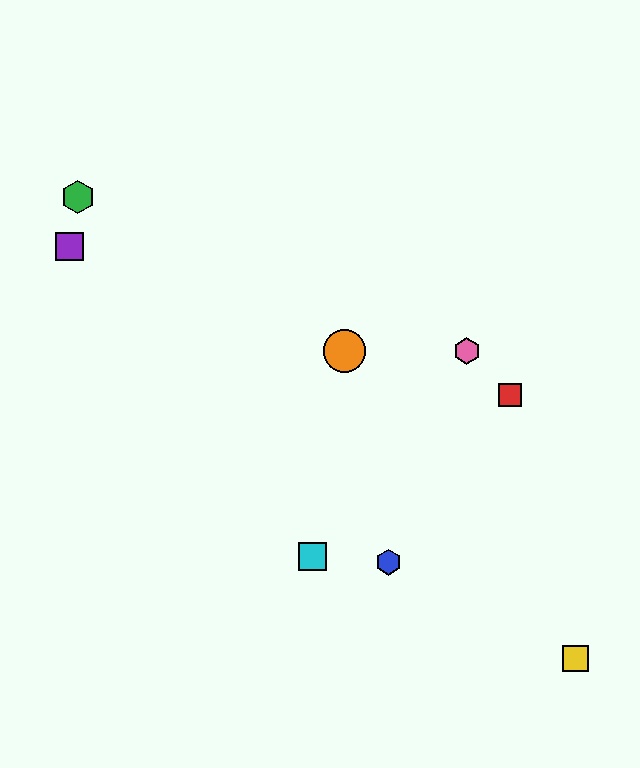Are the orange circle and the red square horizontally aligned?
No, the orange circle is at y≈351 and the red square is at y≈395.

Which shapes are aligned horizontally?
The orange circle, the pink hexagon are aligned horizontally.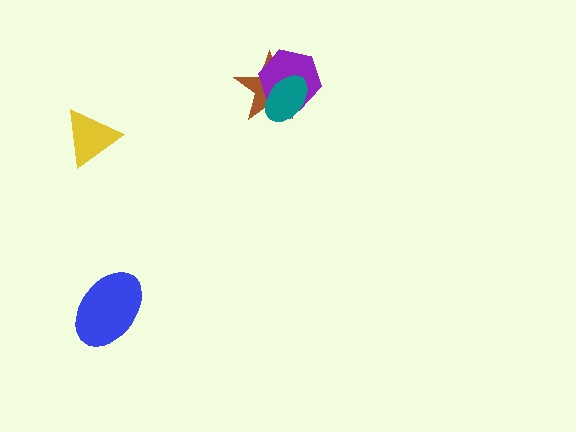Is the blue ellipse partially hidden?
No, no other shape covers it.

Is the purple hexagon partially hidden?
Yes, it is partially covered by another shape.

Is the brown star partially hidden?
Yes, it is partially covered by another shape.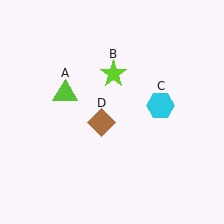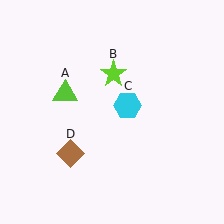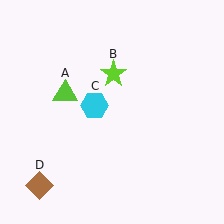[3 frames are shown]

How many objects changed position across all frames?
2 objects changed position: cyan hexagon (object C), brown diamond (object D).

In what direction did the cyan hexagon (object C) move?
The cyan hexagon (object C) moved left.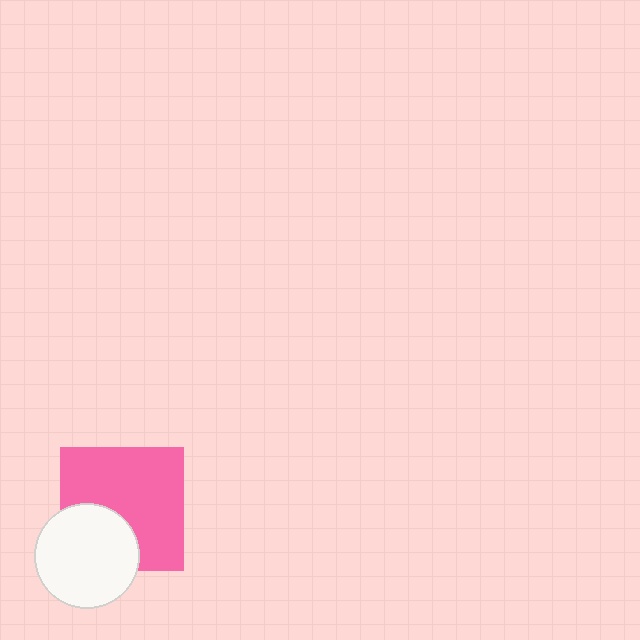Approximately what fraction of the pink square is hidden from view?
Roughly 31% of the pink square is hidden behind the white circle.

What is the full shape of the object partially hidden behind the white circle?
The partially hidden object is a pink square.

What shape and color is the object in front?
The object in front is a white circle.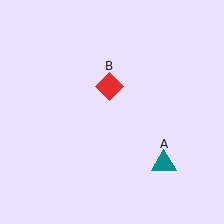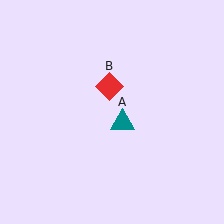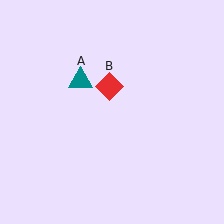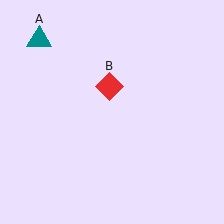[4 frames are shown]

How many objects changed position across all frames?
1 object changed position: teal triangle (object A).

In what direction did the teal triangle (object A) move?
The teal triangle (object A) moved up and to the left.